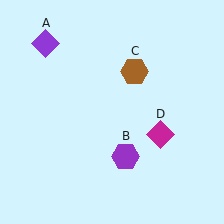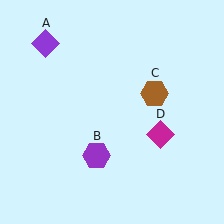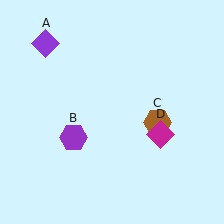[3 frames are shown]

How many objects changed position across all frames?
2 objects changed position: purple hexagon (object B), brown hexagon (object C).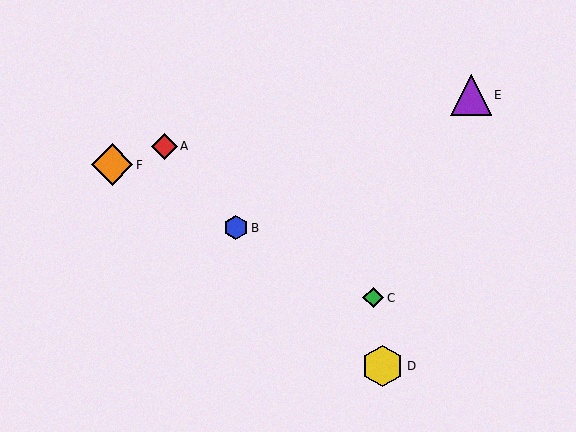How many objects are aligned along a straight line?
3 objects (B, C, F) are aligned along a straight line.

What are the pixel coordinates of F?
Object F is at (112, 165).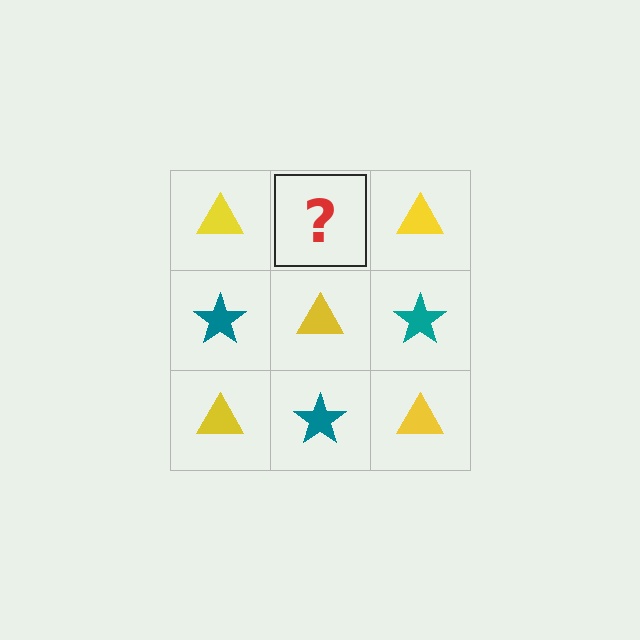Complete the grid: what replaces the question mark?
The question mark should be replaced with a teal star.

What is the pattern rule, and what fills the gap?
The rule is that it alternates yellow triangle and teal star in a checkerboard pattern. The gap should be filled with a teal star.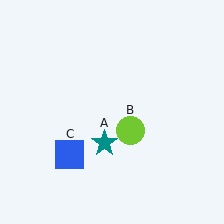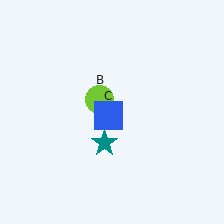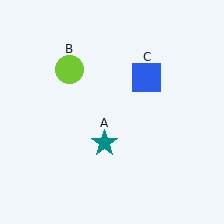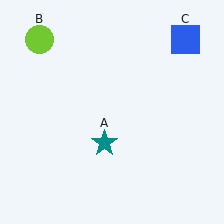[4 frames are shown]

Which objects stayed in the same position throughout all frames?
Teal star (object A) remained stationary.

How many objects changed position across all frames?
2 objects changed position: lime circle (object B), blue square (object C).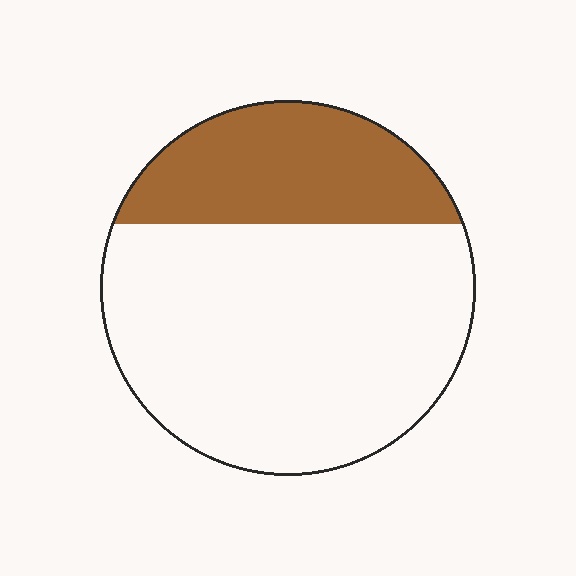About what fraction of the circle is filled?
About one quarter (1/4).